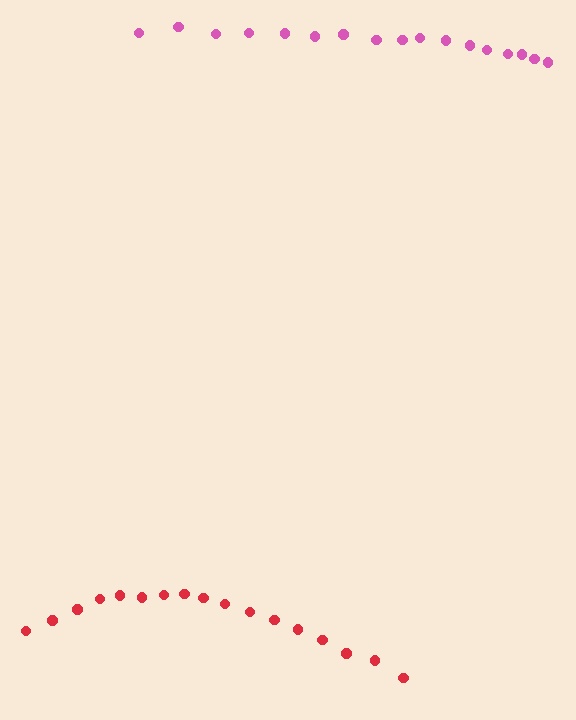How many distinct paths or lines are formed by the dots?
There are 2 distinct paths.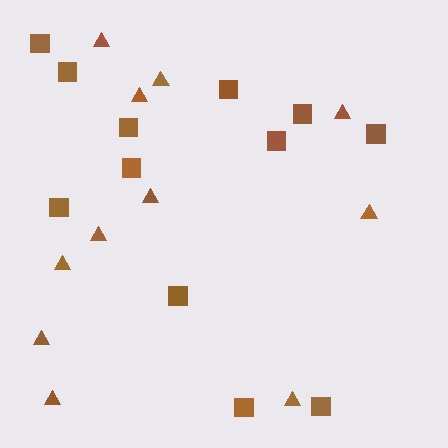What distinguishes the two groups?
There are 2 groups: one group of triangles (11) and one group of squares (12).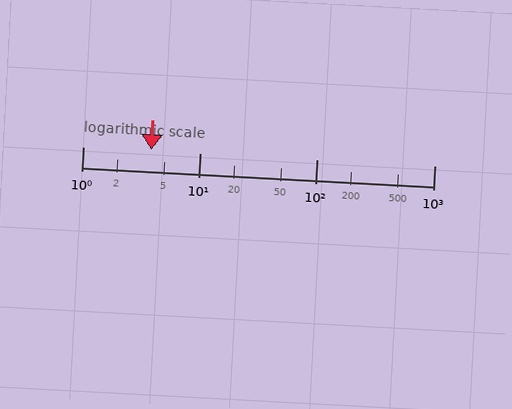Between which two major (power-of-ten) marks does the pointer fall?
The pointer is between 1 and 10.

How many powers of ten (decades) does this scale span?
The scale spans 3 decades, from 1 to 1000.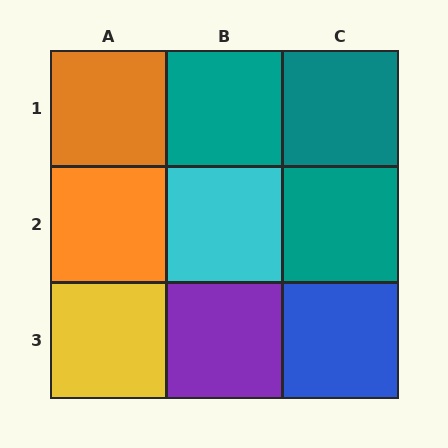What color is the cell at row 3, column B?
Purple.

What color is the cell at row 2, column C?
Teal.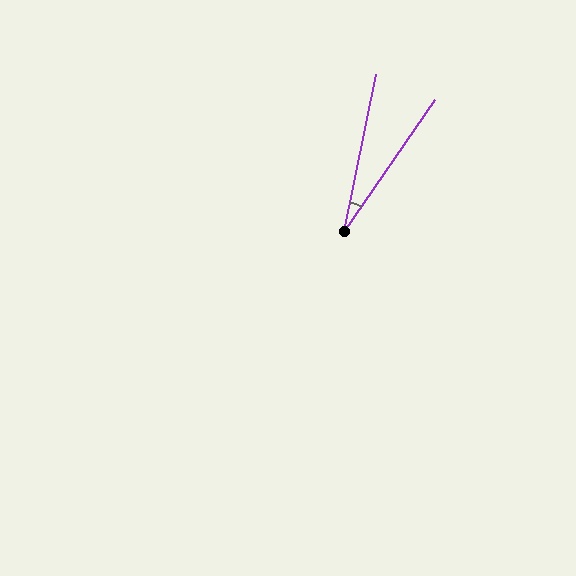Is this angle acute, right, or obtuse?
It is acute.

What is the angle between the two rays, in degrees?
Approximately 23 degrees.